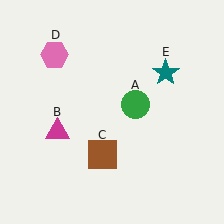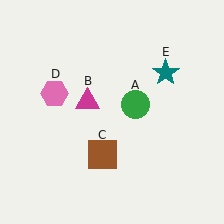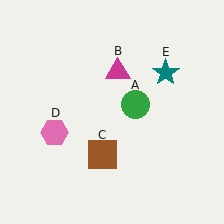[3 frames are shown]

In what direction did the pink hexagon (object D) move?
The pink hexagon (object D) moved down.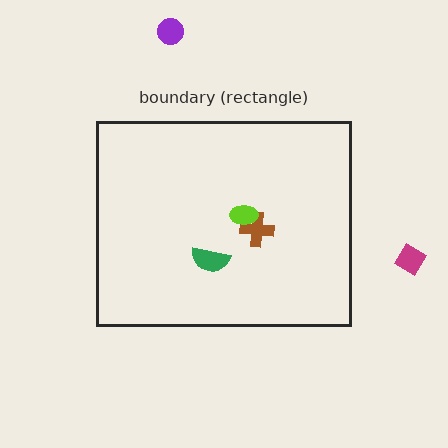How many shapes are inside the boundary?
3 inside, 2 outside.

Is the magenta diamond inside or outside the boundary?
Outside.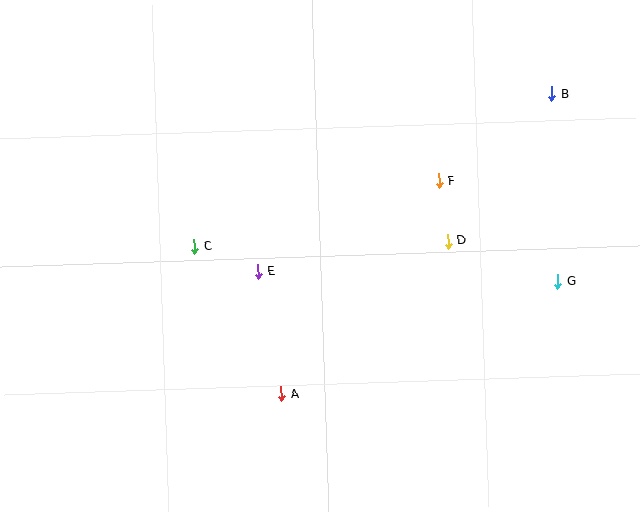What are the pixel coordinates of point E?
Point E is at (258, 271).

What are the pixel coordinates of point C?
Point C is at (195, 246).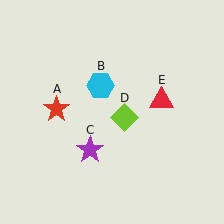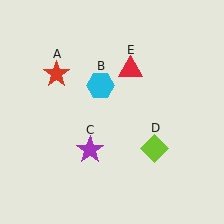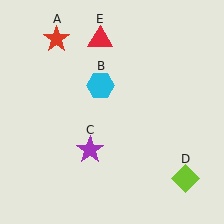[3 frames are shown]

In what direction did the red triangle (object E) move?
The red triangle (object E) moved up and to the left.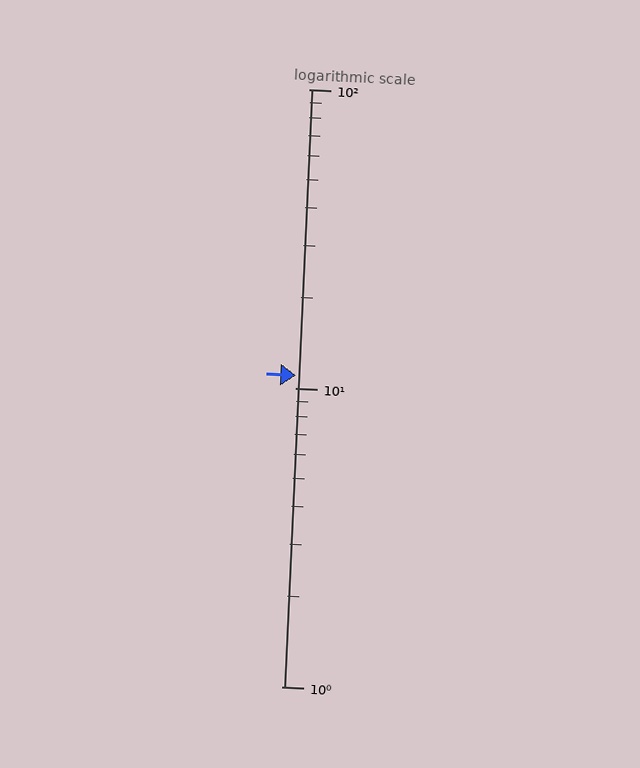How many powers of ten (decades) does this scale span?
The scale spans 2 decades, from 1 to 100.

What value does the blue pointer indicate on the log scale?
The pointer indicates approximately 11.